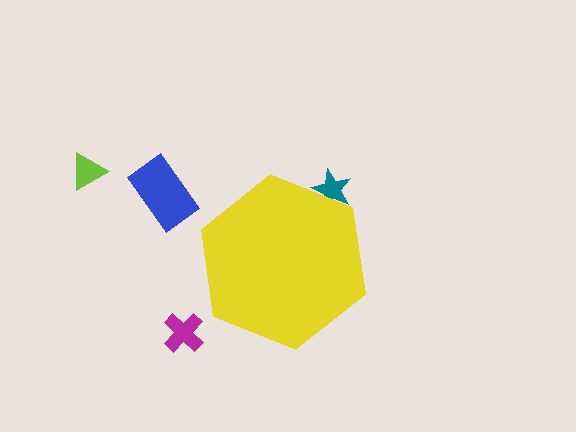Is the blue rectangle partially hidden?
No, the blue rectangle is fully visible.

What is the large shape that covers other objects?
A yellow hexagon.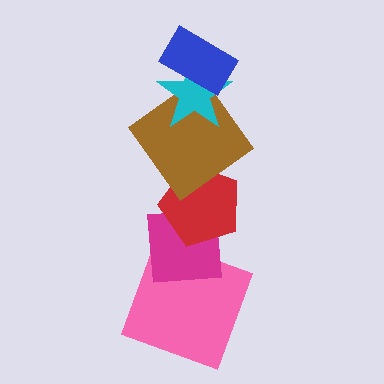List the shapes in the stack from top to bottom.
From top to bottom: the blue rectangle, the cyan star, the brown diamond, the red pentagon, the magenta square, the pink square.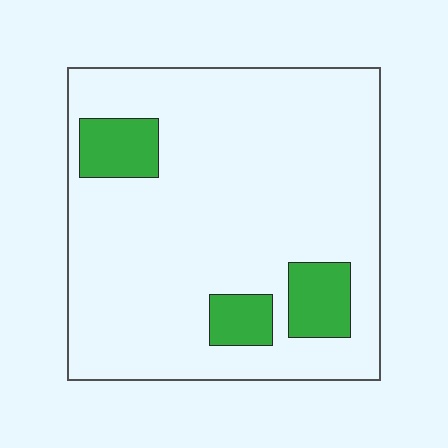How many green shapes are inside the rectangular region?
3.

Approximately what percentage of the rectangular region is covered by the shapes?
Approximately 15%.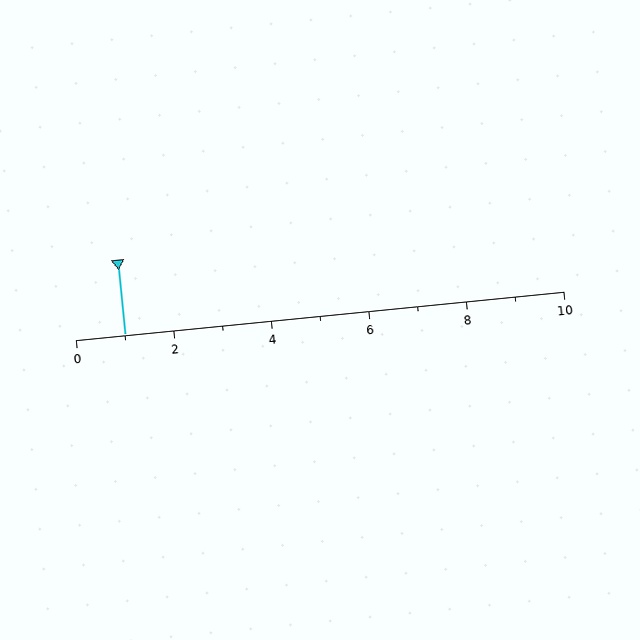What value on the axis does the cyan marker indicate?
The marker indicates approximately 1.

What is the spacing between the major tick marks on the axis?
The major ticks are spaced 2 apart.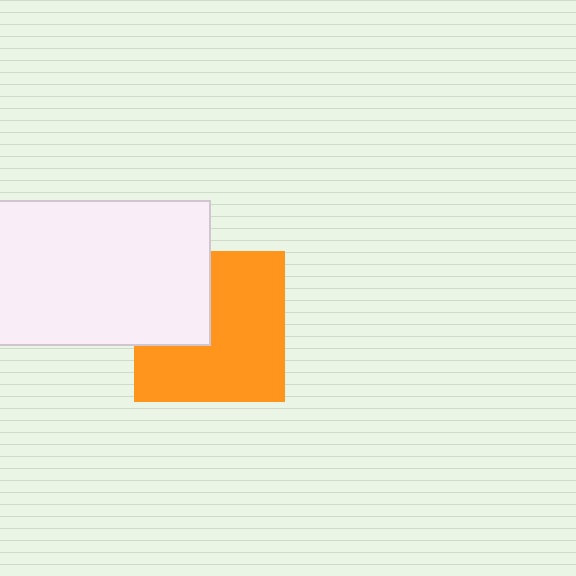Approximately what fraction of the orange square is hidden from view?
Roughly 32% of the orange square is hidden behind the white rectangle.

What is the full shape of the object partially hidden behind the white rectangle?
The partially hidden object is an orange square.